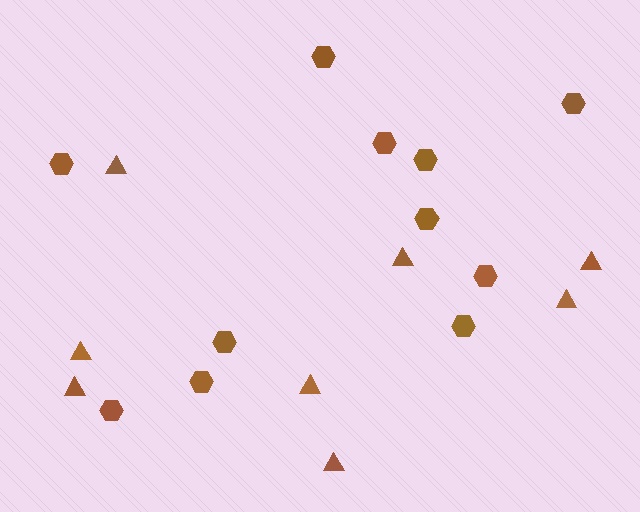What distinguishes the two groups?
There are 2 groups: one group of triangles (8) and one group of hexagons (11).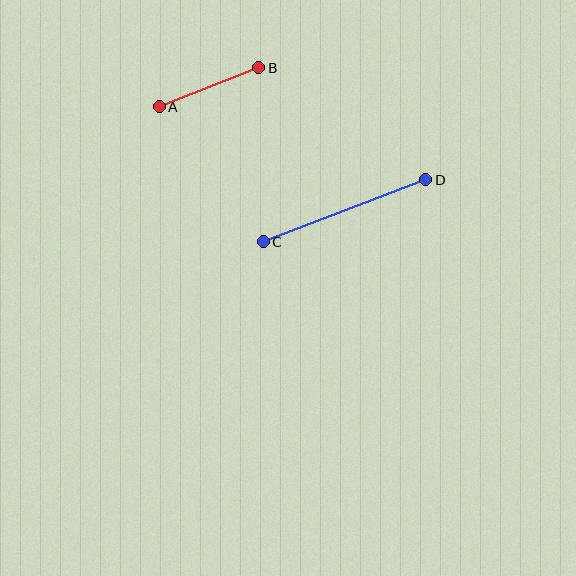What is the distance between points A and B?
The distance is approximately 107 pixels.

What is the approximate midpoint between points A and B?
The midpoint is at approximately (209, 87) pixels.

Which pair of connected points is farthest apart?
Points C and D are farthest apart.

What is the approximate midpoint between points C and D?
The midpoint is at approximately (345, 211) pixels.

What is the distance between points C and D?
The distance is approximately 174 pixels.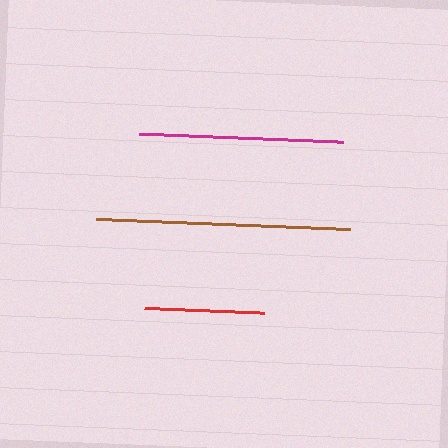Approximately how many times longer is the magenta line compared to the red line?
The magenta line is approximately 1.7 times the length of the red line.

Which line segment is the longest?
The brown line is the longest at approximately 254 pixels.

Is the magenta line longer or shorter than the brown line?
The brown line is longer than the magenta line.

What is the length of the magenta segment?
The magenta segment is approximately 205 pixels long.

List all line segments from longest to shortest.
From longest to shortest: brown, magenta, red.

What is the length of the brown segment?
The brown segment is approximately 254 pixels long.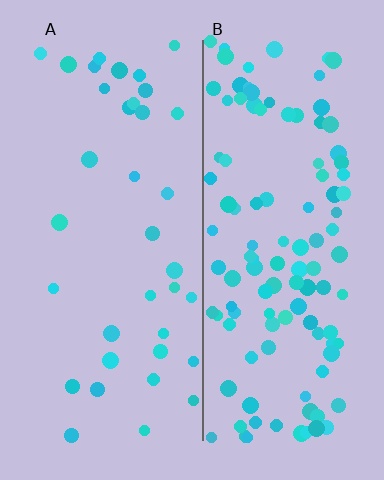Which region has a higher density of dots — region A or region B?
B (the right).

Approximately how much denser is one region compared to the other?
Approximately 3.2× — region B over region A.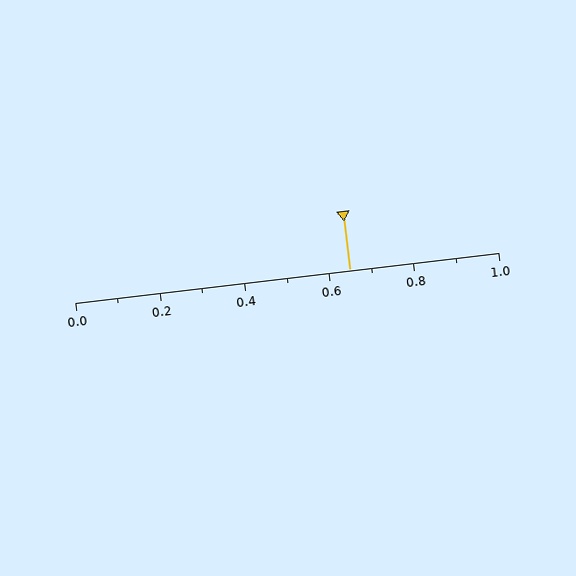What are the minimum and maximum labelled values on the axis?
The axis runs from 0.0 to 1.0.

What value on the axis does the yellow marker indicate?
The marker indicates approximately 0.65.